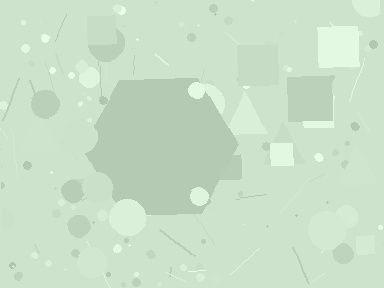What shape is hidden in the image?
A hexagon is hidden in the image.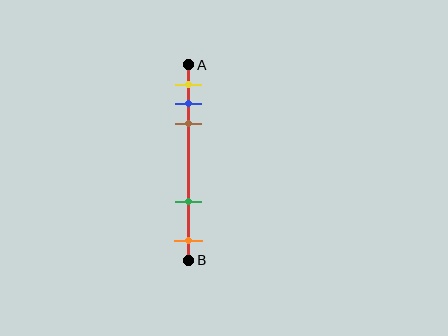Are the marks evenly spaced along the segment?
No, the marks are not evenly spaced.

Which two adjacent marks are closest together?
The blue and brown marks are the closest adjacent pair.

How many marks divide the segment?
There are 5 marks dividing the segment.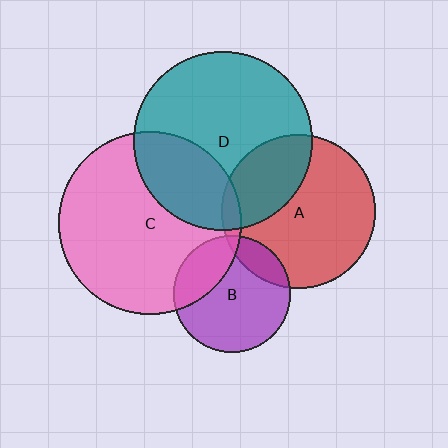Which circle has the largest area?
Circle C (pink).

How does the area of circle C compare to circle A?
Approximately 1.4 times.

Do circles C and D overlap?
Yes.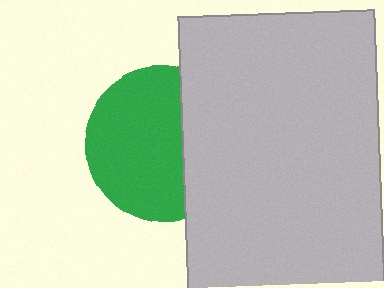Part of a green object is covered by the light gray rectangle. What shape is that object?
It is a circle.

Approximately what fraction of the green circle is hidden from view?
Roughly 35% of the green circle is hidden behind the light gray rectangle.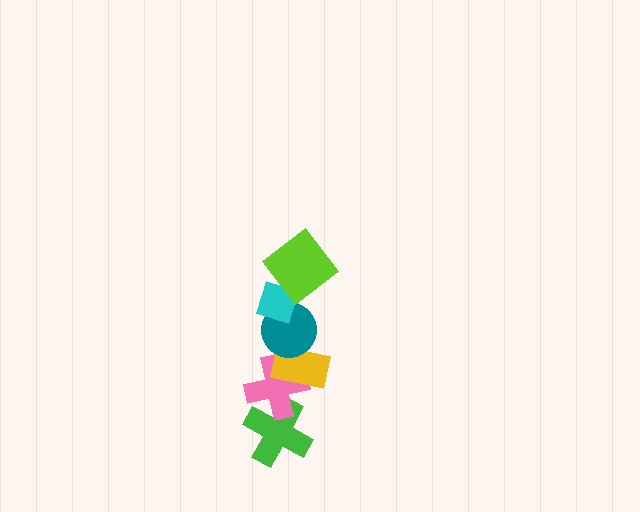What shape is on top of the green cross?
The pink cross is on top of the green cross.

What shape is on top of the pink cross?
The yellow rectangle is on top of the pink cross.